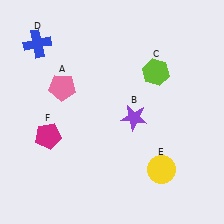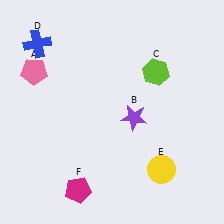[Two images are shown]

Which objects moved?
The objects that moved are: the pink pentagon (A), the magenta pentagon (F).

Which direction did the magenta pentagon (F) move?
The magenta pentagon (F) moved down.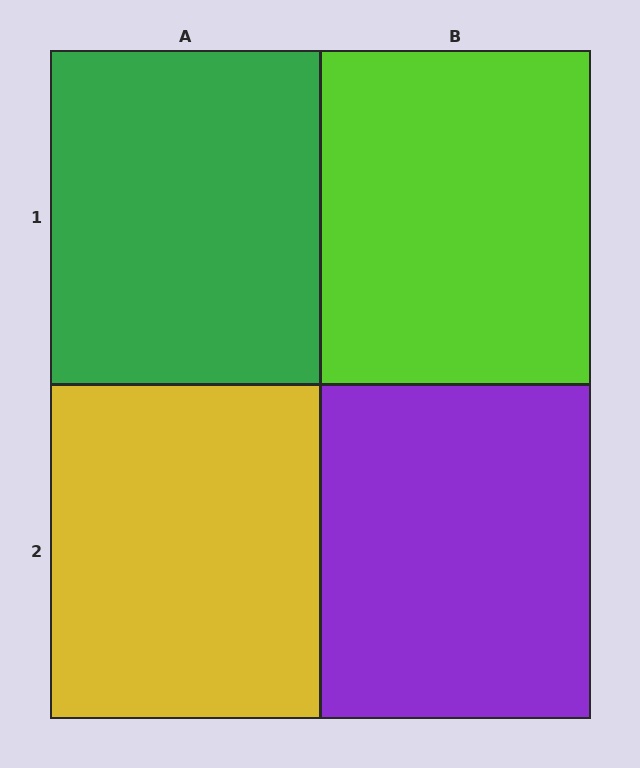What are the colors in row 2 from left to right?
Yellow, purple.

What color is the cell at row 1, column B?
Lime.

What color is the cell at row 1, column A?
Green.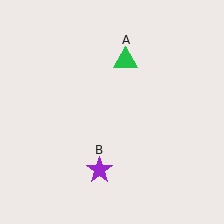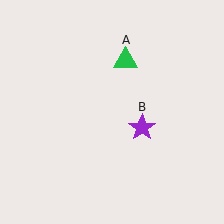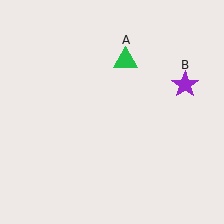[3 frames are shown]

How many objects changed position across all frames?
1 object changed position: purple star (object B).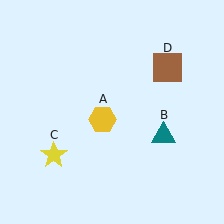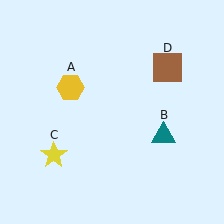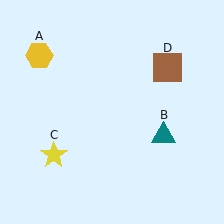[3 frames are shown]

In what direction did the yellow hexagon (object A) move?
The yellow hexagon (object A) moved up and to the left.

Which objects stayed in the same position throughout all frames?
Teal triangle (object B) and yellow star (object C) and brown square (object D) remained stationary.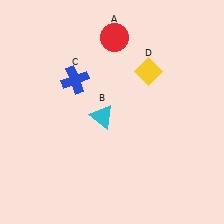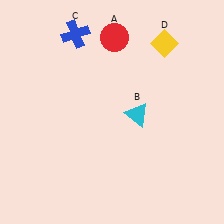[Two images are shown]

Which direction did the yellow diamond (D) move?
The yellow diamond (D) moved up.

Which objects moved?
The objects that moved are: the cyan triangle (B), the blue cross (C), the yellow diamond (D).